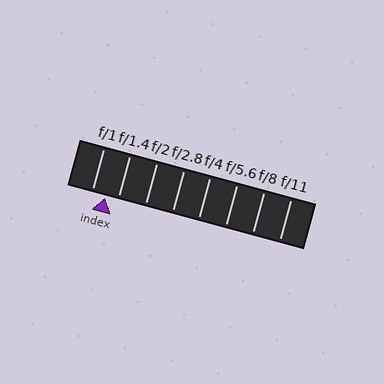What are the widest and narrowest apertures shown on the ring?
The widest aperture shown is f/1 and the narrowest is f/11.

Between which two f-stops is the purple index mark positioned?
The index mark is between f/1 and f/1.4.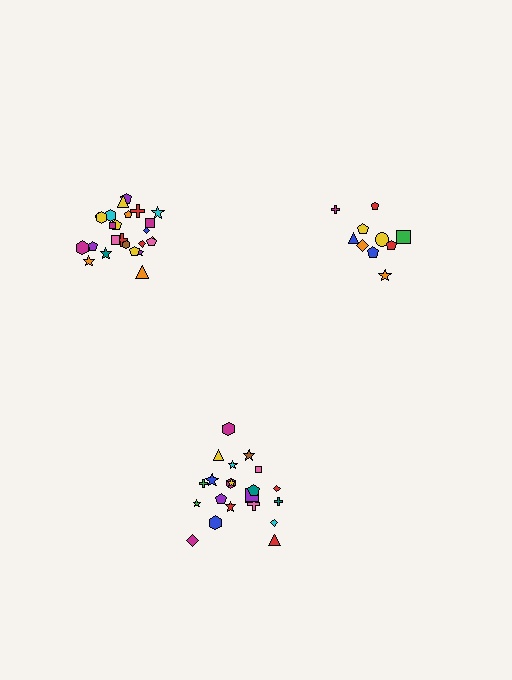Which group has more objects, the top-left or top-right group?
The top-left group.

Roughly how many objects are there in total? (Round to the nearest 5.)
Roughly 55 objects in total.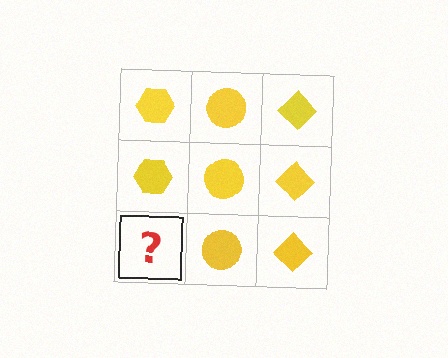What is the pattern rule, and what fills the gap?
The rule is that each column has a consistent shape. The gap should be filled with a yellow hexagon.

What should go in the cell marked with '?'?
The missing cell should contain a yellow hexagon.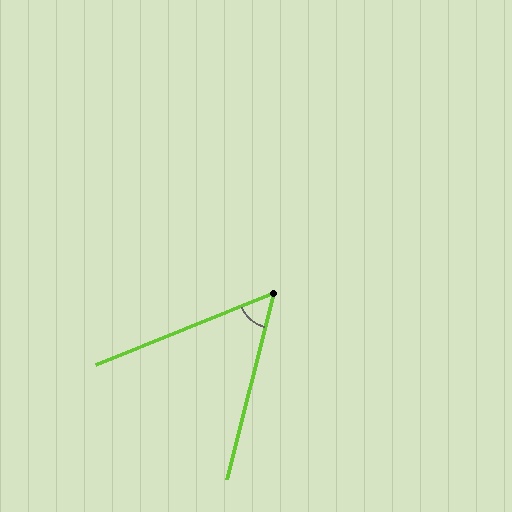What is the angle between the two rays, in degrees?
Approximately 54 degrees.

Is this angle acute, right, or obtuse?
It is acute.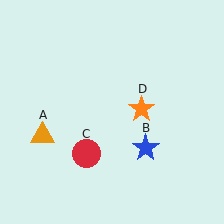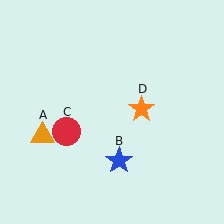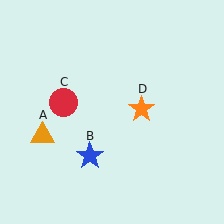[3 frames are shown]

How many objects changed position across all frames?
2 objects changed position: blue star (object B), red circle (object C).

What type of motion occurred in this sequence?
The blue star (object B), red circle (object C) rotated clockwise around the center of the scene.